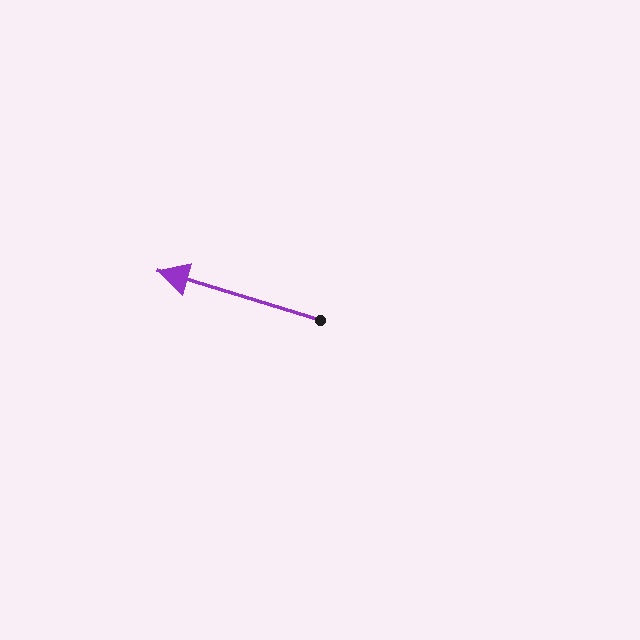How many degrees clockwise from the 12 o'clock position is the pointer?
Approximately 287 degrees.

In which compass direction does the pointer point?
West.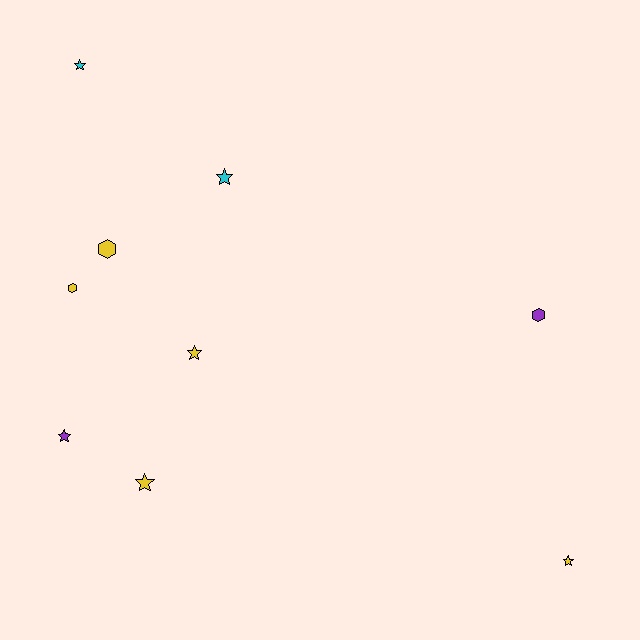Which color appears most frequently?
Yellow, with 5 objects.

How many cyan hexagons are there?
There are no cyan hexagons.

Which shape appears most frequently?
Star, with 6 objects.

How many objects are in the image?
There are 9 objects.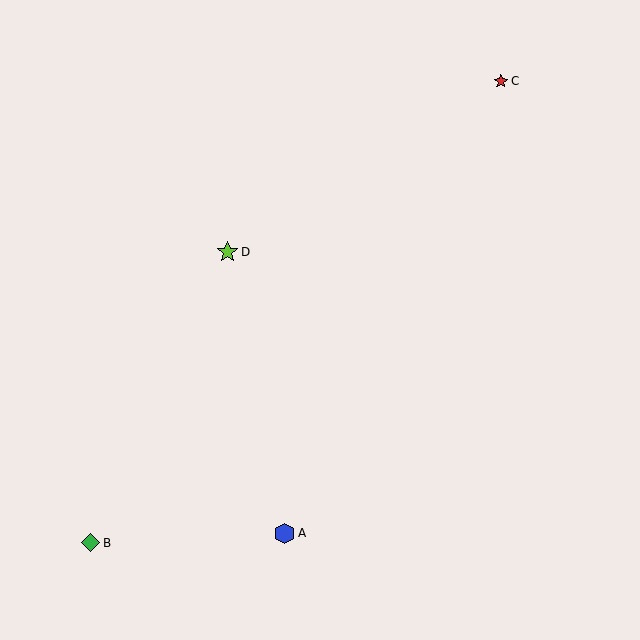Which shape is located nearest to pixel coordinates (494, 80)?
The red star (labeled C) at (501, 81) is nearest to that location.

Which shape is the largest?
The lime star (labeled D) is the largest.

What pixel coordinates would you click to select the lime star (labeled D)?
Click at (228, 252) to select the lime star D.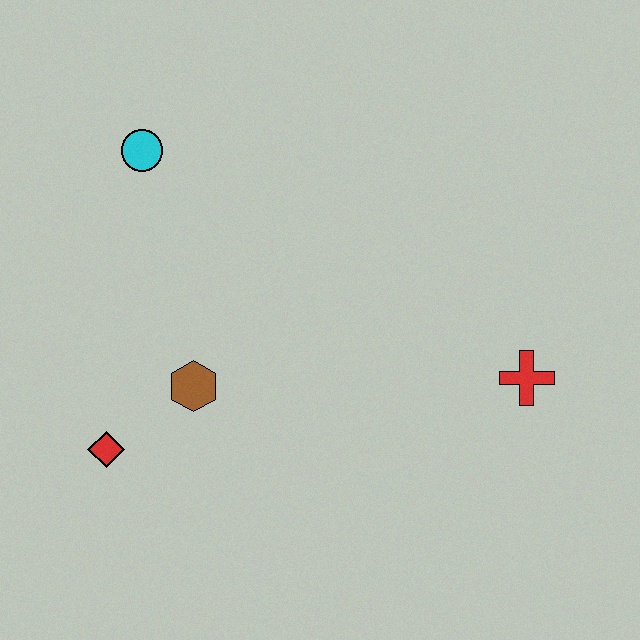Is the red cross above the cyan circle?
No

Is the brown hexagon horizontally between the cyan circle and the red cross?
Yes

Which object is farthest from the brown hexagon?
The red cross is farthest from the brown hexagon.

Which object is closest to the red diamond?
The brown hexagon is closest to the red diamond.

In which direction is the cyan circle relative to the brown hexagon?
The cyan circle is above the brown hexagon.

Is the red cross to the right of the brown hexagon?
Yes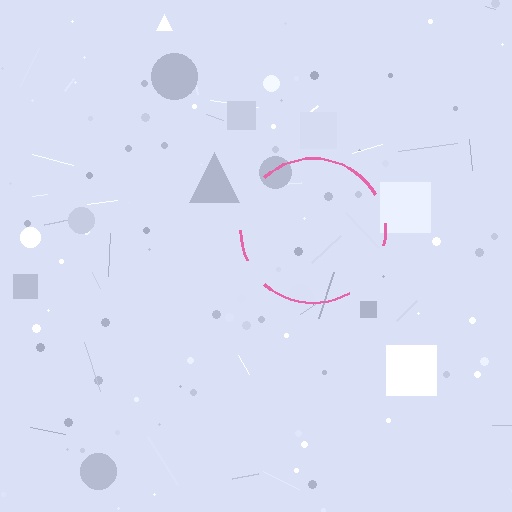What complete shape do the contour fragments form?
The contour fragments form a circle.